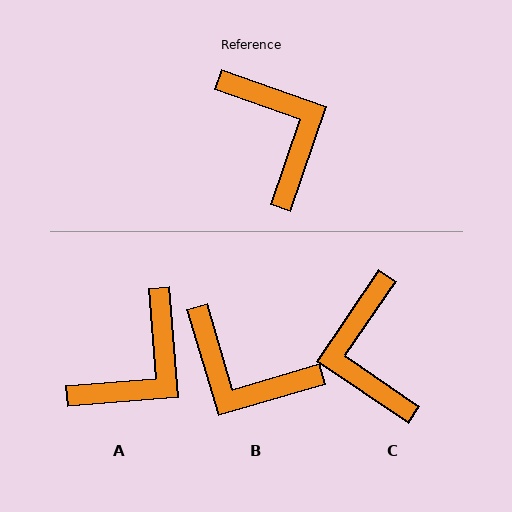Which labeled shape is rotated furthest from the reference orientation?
C, about 165 degrees away.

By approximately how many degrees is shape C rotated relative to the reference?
Approximately 165 degrees counter-clockwise.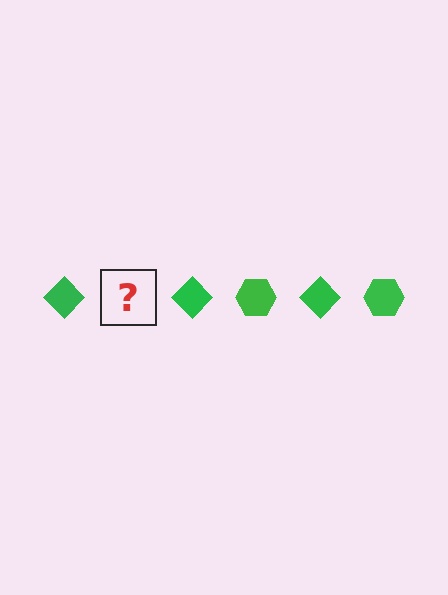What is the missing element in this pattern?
The missing element is a green hexagon.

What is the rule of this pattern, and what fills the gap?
The rule is that the pattern cycles through diamond, hexagon shapes in green. The gap should be filled with a green hexagon.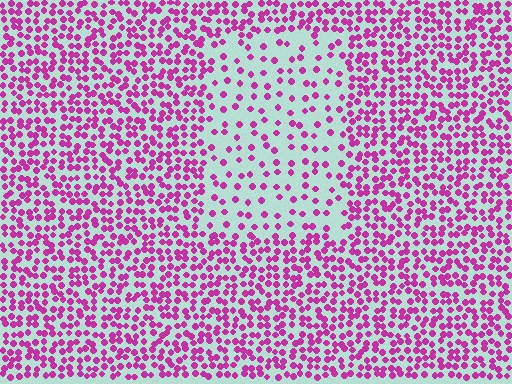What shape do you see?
I see a rectangle.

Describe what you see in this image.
The image contains small magenta elements arranged at two different densities. A rectangle-shaped region is visible where the elements are less densely packed than the surrounding area.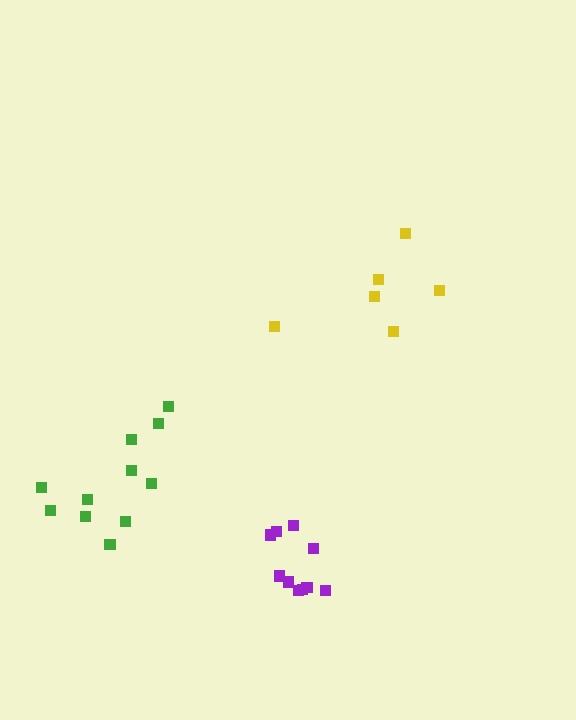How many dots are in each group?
Group 1: 11 dots, Group 2: 6 dots, Group 3: 10 dots (27 total).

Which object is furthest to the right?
The yellow cluster is rightmost.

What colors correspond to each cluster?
The clusters are colored: green, yellow, purple.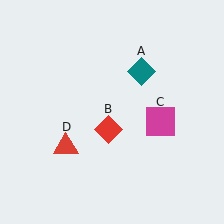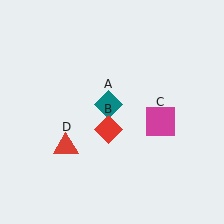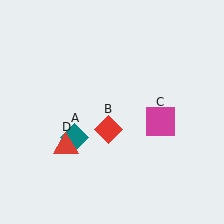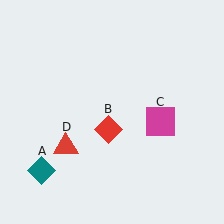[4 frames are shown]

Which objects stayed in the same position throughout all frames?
Red diamond (object B) and magenta square (object C) and red triangle (object D) remained stationary.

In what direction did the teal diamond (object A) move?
The teal diamond (object A) moved down and to the left.